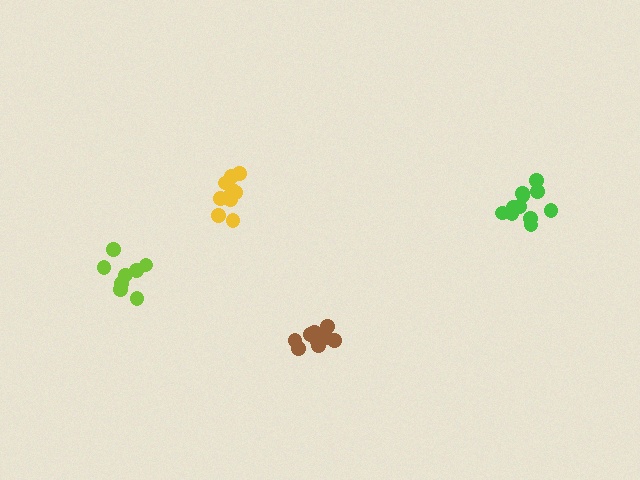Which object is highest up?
The yellow cluster is topmost.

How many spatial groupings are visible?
There are 4 spatial groupings.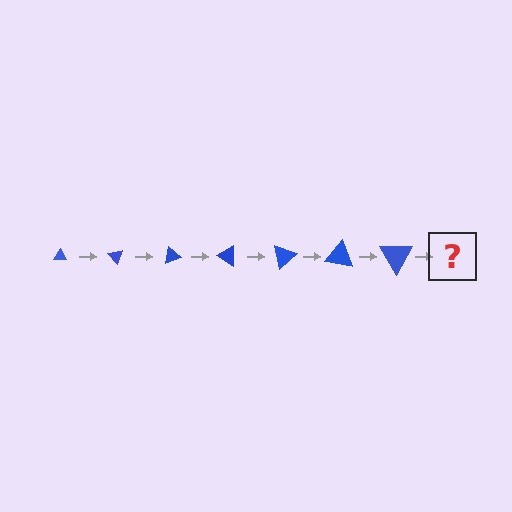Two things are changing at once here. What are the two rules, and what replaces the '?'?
The two rules are that the triangle grows larger each step and it rotates 50 degrees each step. The '?' should be a triangle, larger than the previous one and rotated 350 degrees from the start.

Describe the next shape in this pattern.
It should be a triangle, larger than the previous one and rotated 350 degrees from the start.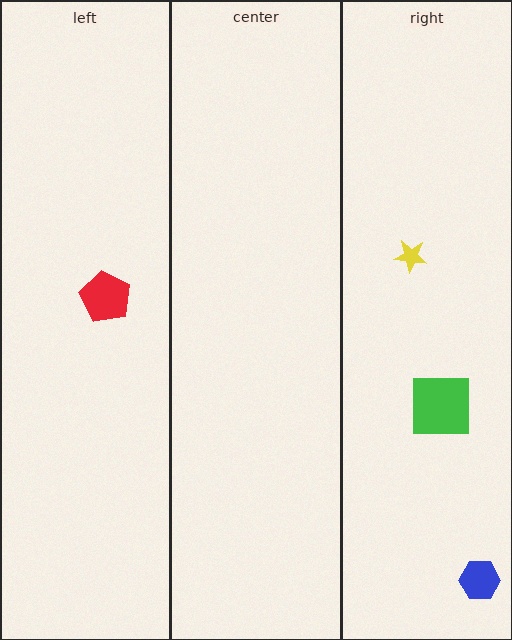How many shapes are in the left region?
1.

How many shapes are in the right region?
3.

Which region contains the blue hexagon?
The right region.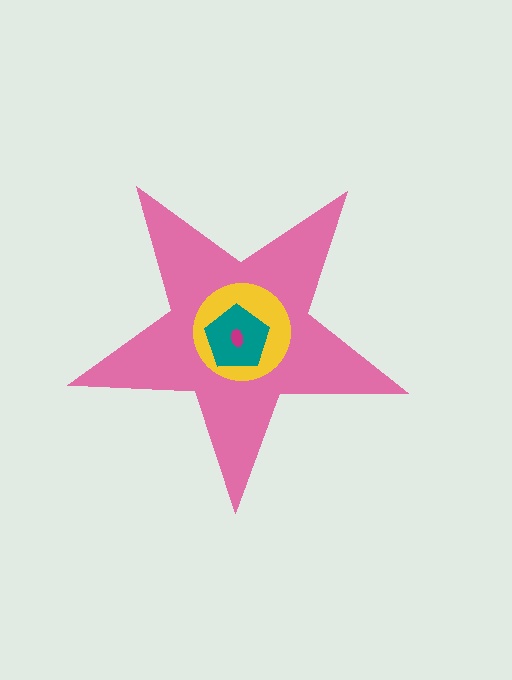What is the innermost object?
The magenta ellipse.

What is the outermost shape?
The pink star.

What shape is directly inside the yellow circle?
The teal pentagon.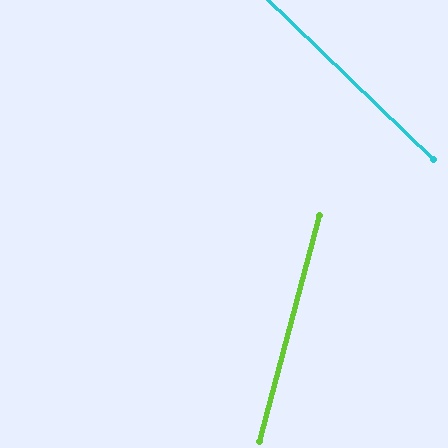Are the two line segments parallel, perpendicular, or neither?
Neither parallel nor perpendicular — they differ by about 61°.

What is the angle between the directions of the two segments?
Approximately 61 degrees.